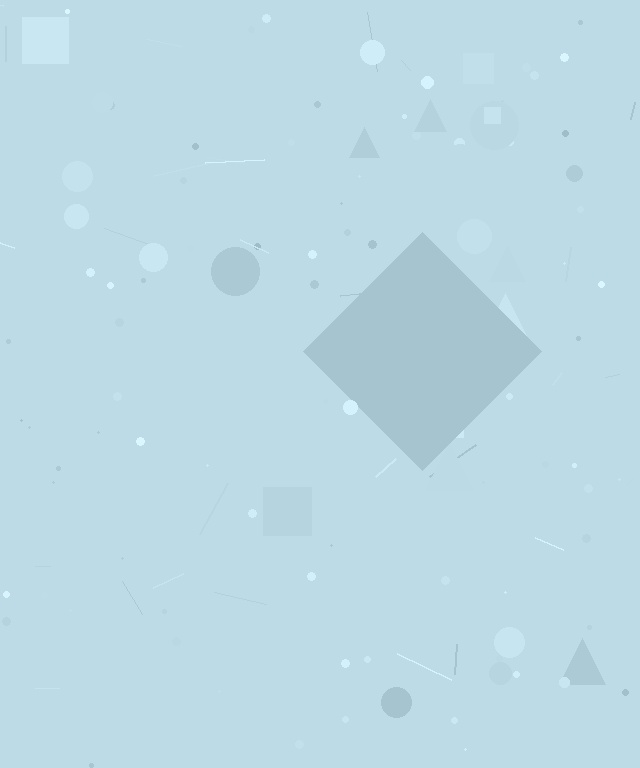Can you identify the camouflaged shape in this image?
The camouflaged shape is a diamond.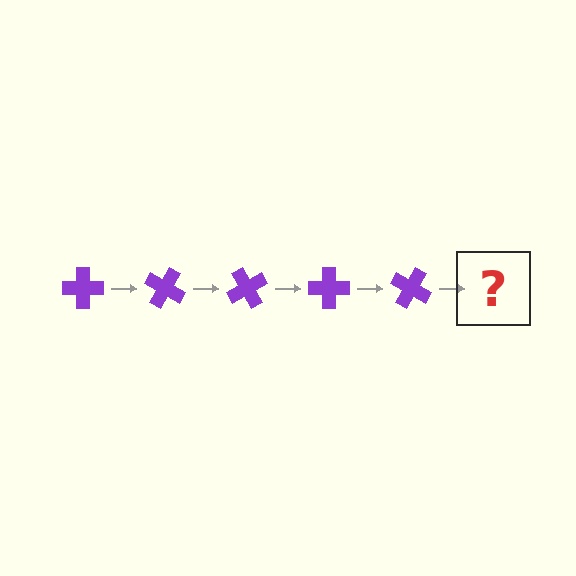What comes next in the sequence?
The next element should be a purple cross rotated 150 degrees.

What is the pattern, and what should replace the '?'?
The pattern is that the cross rotates 30 degrees each step. The '?' should be a purple cross rotated 150 degrees.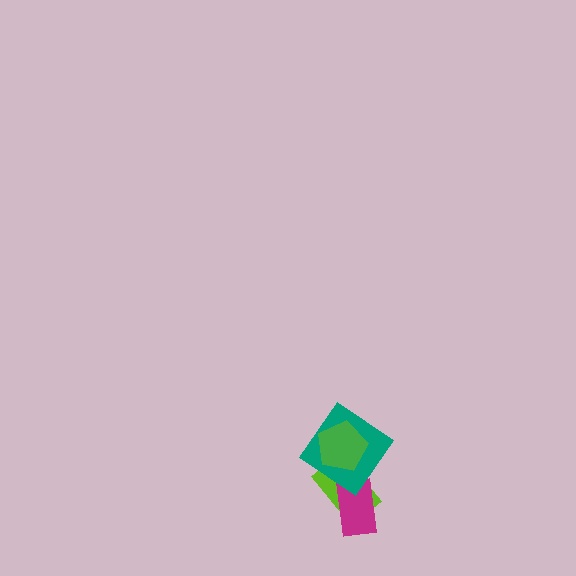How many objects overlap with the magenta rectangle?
1 object overlaps with the magenta rectangle.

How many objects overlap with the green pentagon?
2 objects overlap with the green pentagon.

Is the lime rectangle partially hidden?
Yes, it is partially covered by another shape.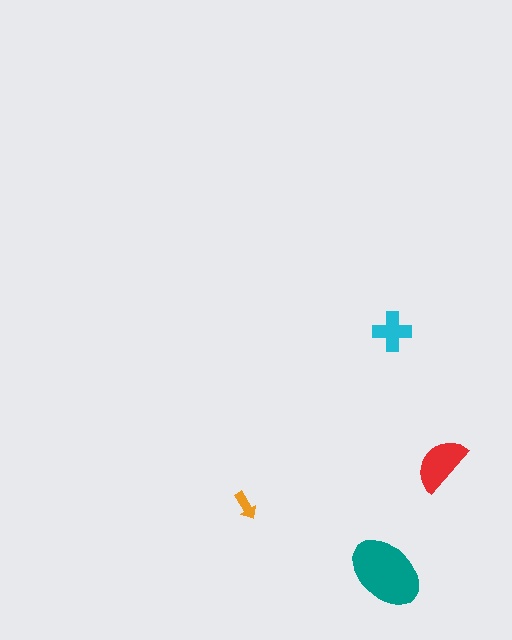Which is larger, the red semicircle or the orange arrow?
The red semicircle.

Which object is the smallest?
The orange arrow.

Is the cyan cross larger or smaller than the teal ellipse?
Smaller.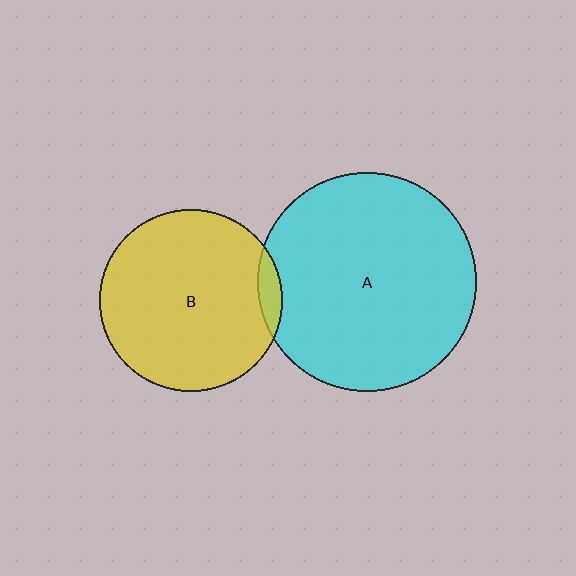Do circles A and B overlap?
Yes.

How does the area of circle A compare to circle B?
Approximately 1.4 times.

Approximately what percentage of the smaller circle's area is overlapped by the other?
Approximately 5%.